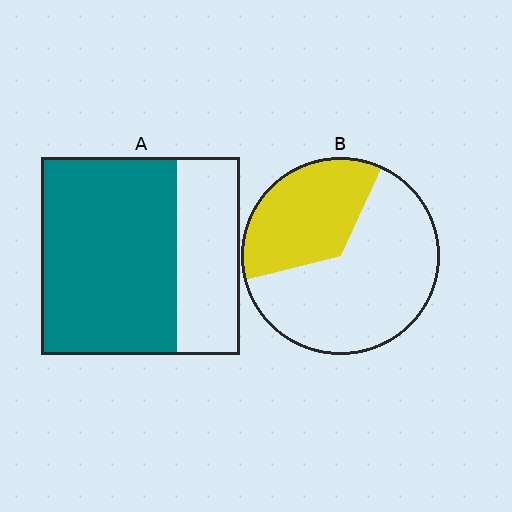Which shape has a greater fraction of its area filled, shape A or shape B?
Shape A.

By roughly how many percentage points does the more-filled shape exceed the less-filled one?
By roughly 30 percentage points (A over B).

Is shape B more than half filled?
No.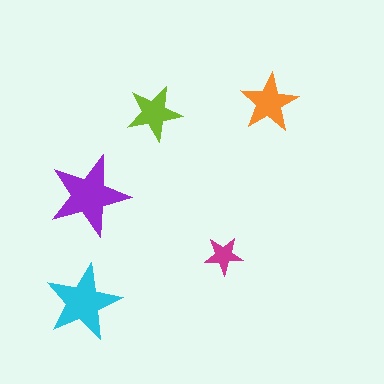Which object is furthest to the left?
The cyan star is leftmost.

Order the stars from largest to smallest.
the purple one, the cyan one, the orange one, the lime one, the magenta one.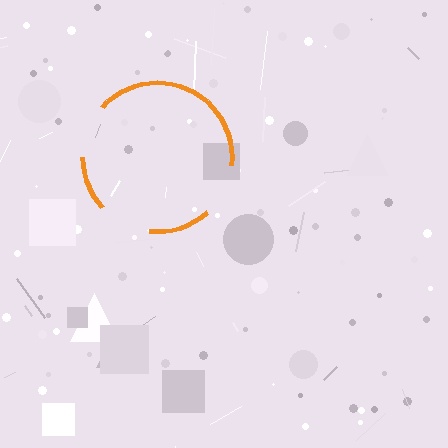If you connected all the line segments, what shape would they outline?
They would outline a circle.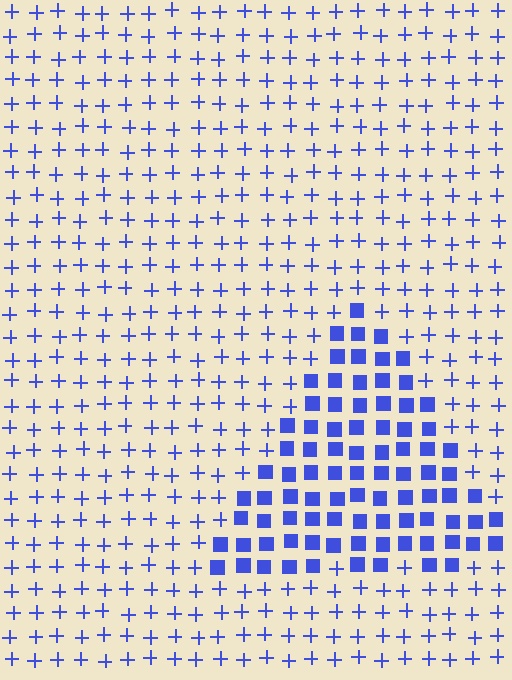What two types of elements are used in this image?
The image uses squares inside the triangle region and plus signs outside it.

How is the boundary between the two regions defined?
The boundary is defined by a change in element shape: squares inside vs. plus signs outside. All elements share the same color and spacing.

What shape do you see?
I see a triangle.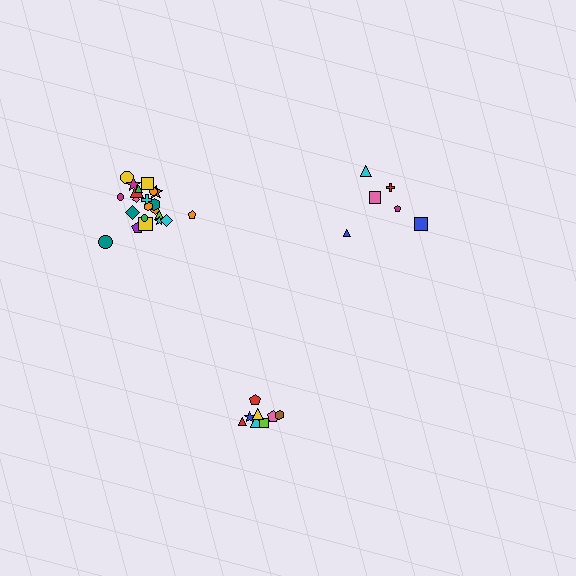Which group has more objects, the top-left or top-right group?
The top-left group.